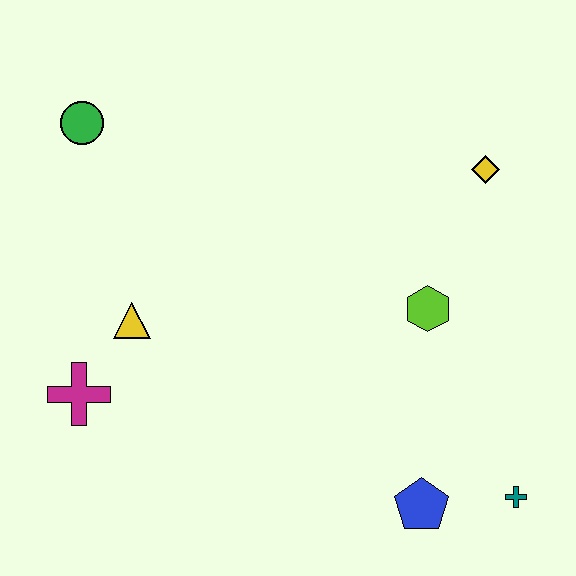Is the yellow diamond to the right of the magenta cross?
Yes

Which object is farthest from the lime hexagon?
The green circle is farthest from the lime hexagon.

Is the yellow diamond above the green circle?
No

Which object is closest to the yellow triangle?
The magenta cross is closest to the yellow triangle.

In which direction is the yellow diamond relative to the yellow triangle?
The yellow diamond is to the right of the yellow triangle.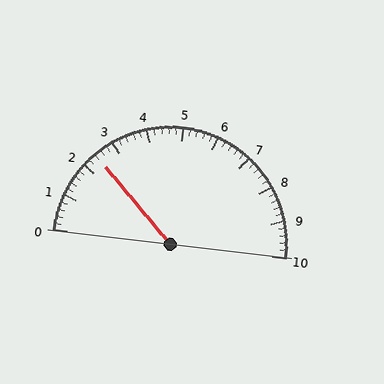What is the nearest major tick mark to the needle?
The nearest major tick mark is 2.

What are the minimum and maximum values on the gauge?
The gauge ranges from 0 to 10.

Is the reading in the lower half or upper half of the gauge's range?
The reading is in the lower half of the range (0 to 10).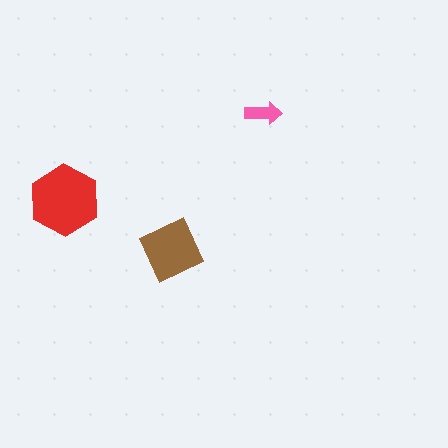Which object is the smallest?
The pink arrow.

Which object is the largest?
The red hexagon.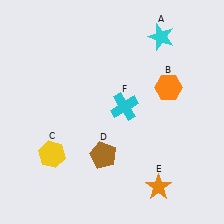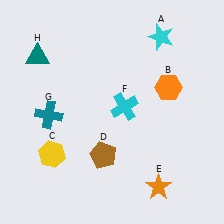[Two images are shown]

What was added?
A teal cross (G), a teal triangle (H) were added in Image 2.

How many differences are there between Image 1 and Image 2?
There are 2 differences between the two images.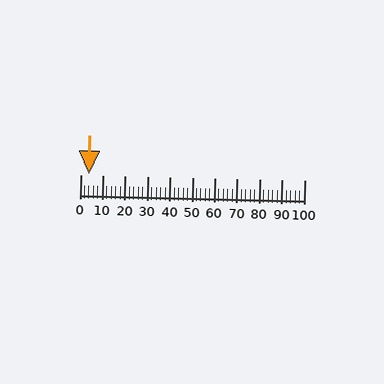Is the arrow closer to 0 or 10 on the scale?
The arrow is closer to 0.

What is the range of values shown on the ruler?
The ruler shows values from 0 to 100.